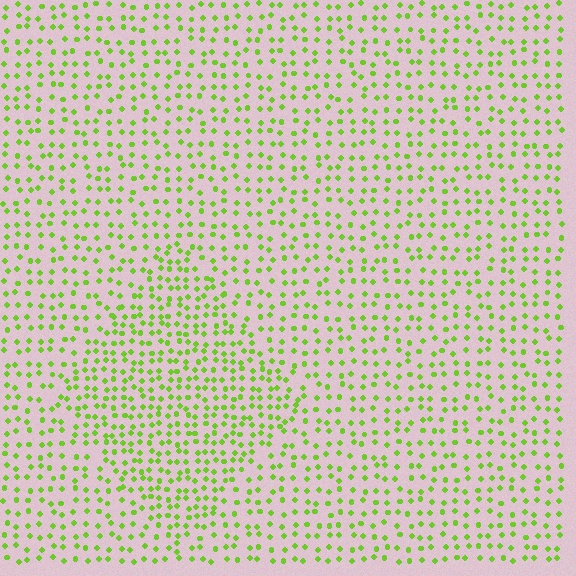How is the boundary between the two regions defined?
The boundary is defined by a change in element density (approximately 1.6x ratio). All elements are the same color, size, and shape.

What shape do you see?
I see a diamond.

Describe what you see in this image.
The image contains small lime elements arranged at two different densities. A diamond-shaped region is visible where the elements are more densely packed than the surrounding area.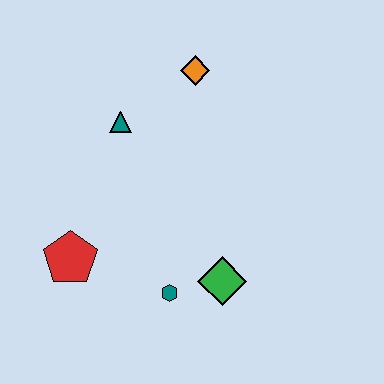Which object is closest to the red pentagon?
The teal hexagon is closest to the red pentagon.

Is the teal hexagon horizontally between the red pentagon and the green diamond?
Yes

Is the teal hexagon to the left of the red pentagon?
No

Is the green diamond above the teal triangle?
No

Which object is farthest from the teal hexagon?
The orange diamond is farthest from the teal hexagon.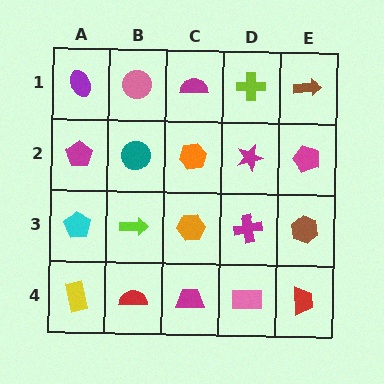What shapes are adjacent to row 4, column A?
A cyan pentagon (row 3, column A), a red semicircle (row 4, column B).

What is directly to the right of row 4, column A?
A red semicircle.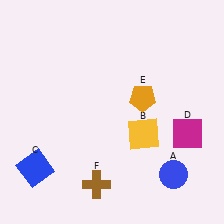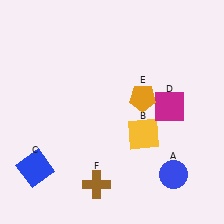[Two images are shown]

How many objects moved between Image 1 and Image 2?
1 object moved between the two images.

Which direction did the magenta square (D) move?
The magenta square (D) moved up.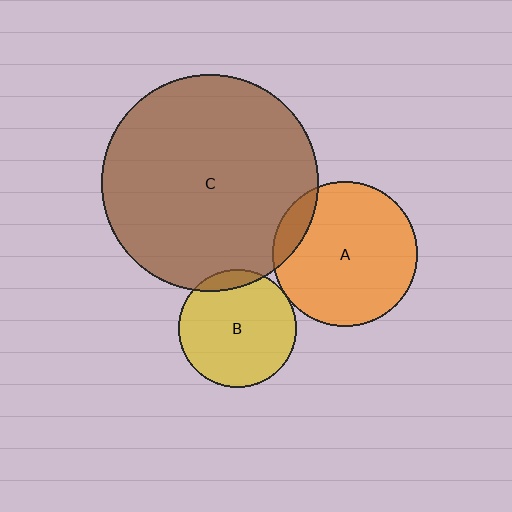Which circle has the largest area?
Circle C (brown).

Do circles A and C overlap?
Yes.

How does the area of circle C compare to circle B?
Approximately 3.4 times.